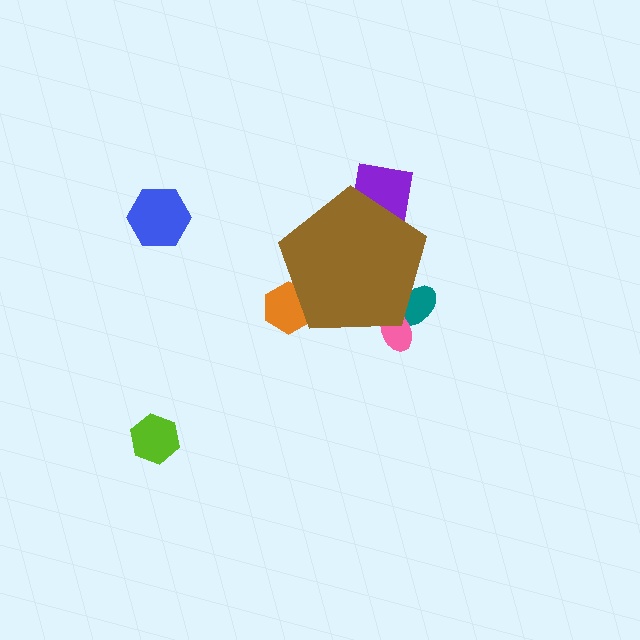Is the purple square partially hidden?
Yes, the purple square is partially hidden behind the brown pentagon.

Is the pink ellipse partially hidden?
Yes, the pink ellipse is partially hidden behind the brown pentagon.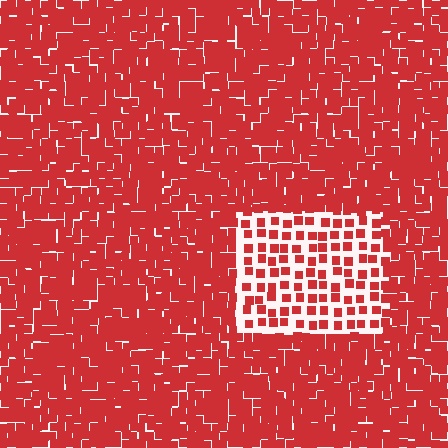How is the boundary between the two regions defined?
The boundary is defined by a change in element density (approximately 2.4x ratio). All elements are the same color, size, and shape.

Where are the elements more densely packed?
The elements are more densely packed outside the rectangle boundary.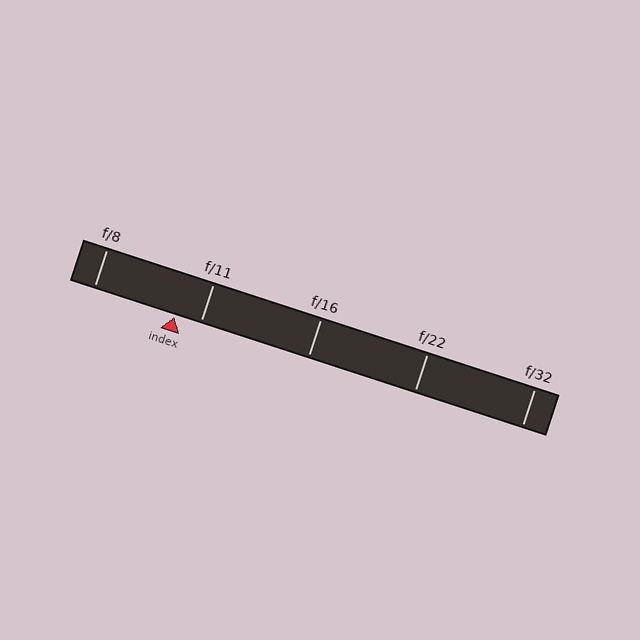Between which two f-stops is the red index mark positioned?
The index mark is between f/8 and f/11.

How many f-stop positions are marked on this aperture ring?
There are 5 f-stop positions marked.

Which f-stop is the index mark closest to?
The index mark is closest to f/11.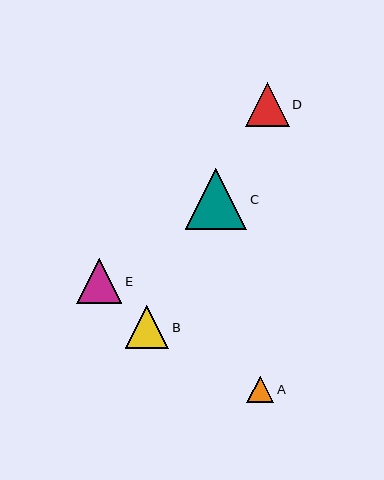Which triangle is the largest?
Triangle C is the largest with a size of approximately 61 pixels.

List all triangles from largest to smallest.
From largest to smallest: C, E, D, B, A.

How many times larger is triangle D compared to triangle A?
Triangle D is approximately 1.7 times the size of triangle A.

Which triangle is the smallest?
Triangle A is the smallest with a size of approximately 27 pixels.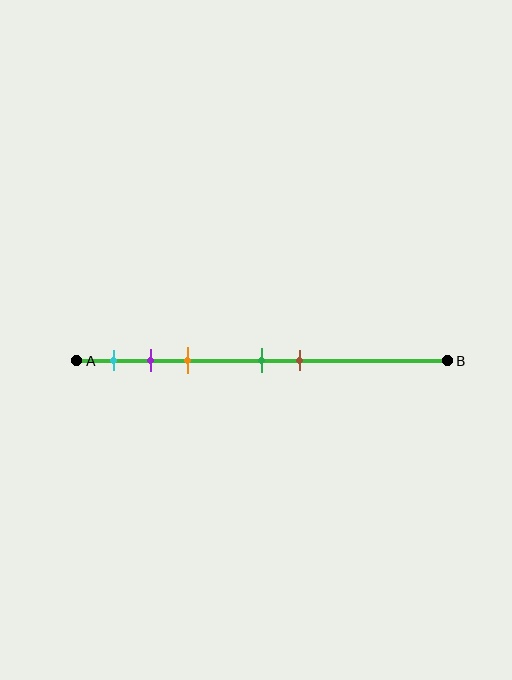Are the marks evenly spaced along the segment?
No, the marks are not evenly spaced.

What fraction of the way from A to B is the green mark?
The green mark is approximately 50% (0.5) of the way from A to B.